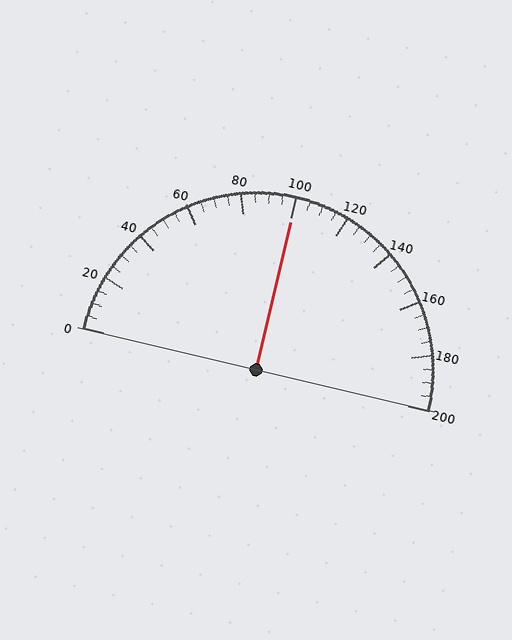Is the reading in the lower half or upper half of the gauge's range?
The reading is in the upper half of the range (0 to 200).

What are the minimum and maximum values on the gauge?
The gauge ranges from 0 to 200.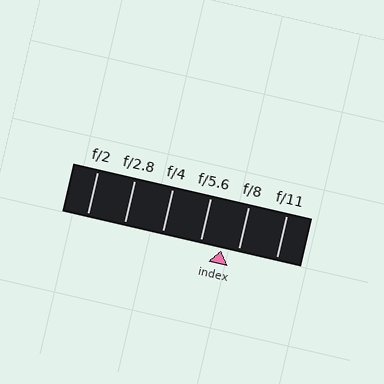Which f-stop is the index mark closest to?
The index mark is closest to f/8.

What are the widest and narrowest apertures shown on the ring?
The widest aperture shown is f/2 and the narrowest is f/11.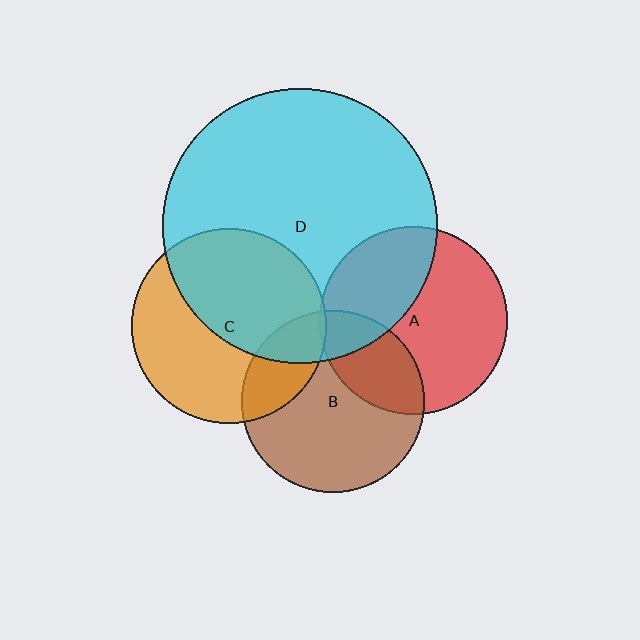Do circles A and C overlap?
Yes.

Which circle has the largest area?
Circle D (cyan).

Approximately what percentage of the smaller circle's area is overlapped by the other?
Approximately 5%.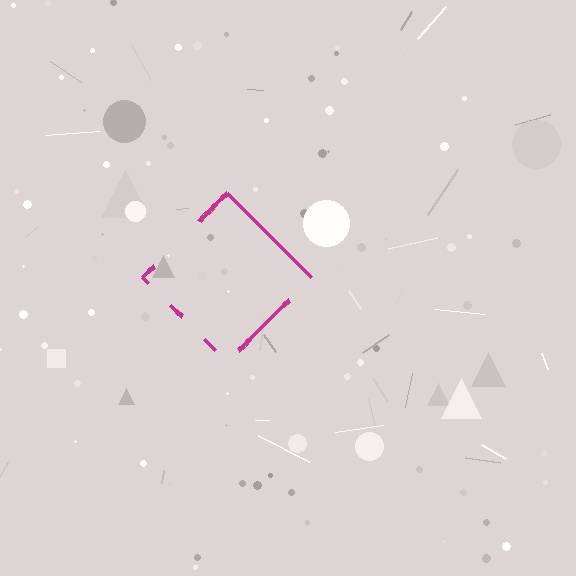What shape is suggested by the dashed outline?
The dashed outline suggests a diamond.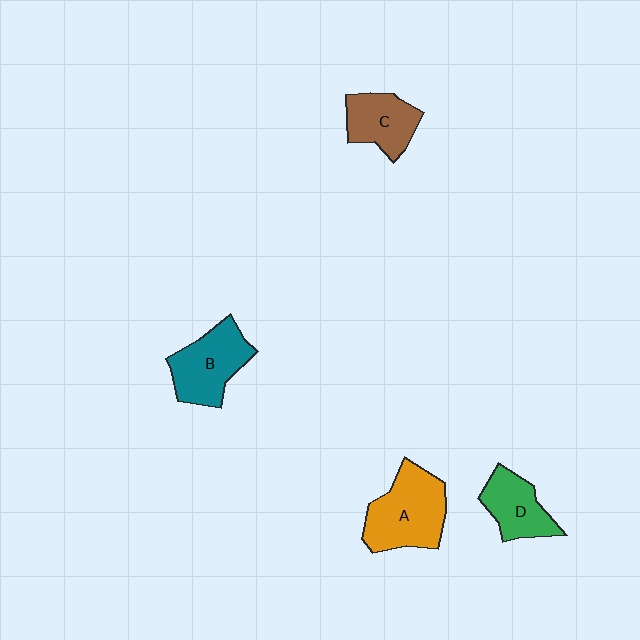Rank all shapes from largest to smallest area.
From largest to smallest: A (orange), B (teal), C (brown), D (green).